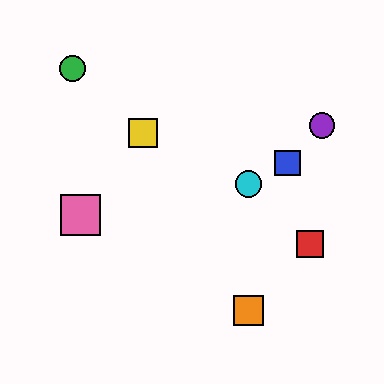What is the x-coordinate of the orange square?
The orange square is at x≈248.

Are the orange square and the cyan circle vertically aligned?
Yes, both are at x≈248.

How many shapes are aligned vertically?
2 shapes (the orange square, the cyan circle) are aligned vertically.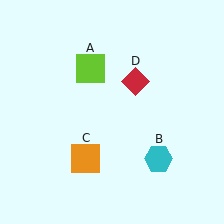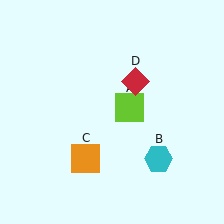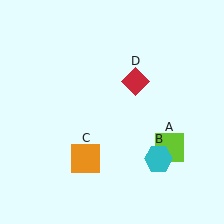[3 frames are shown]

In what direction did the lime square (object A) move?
The lime square (object A) moved down and to the right.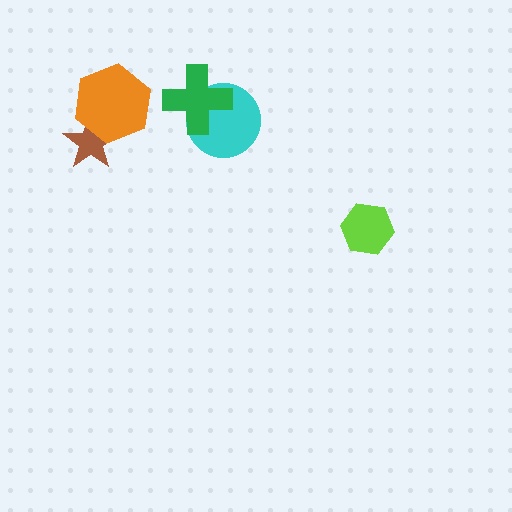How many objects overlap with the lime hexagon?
0 objects overlap with the lime hexagon.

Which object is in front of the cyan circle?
The green cross is in front of the cyan circle.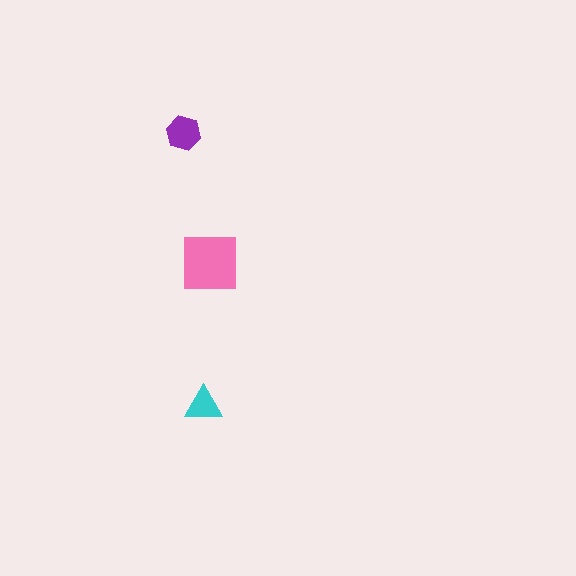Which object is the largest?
The pink square.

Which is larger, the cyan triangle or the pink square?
The pink square.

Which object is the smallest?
The cyan triangle.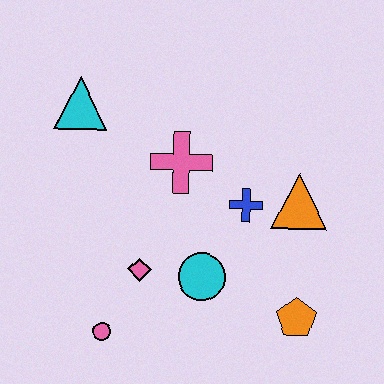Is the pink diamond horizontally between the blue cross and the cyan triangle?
Yes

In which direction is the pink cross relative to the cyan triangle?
The pink cross is to the right of the cyan triangle.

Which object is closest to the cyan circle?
The pink diamond is closest to the cyan circle.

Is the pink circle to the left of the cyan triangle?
No